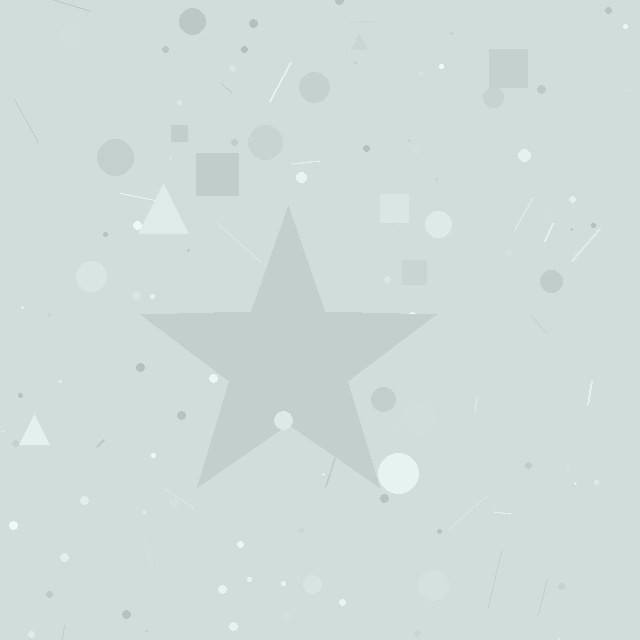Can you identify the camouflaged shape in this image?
The camouflaged shape is a star.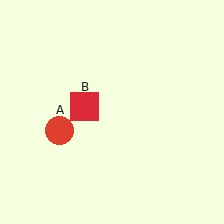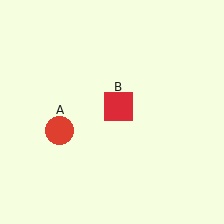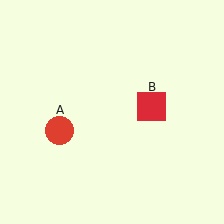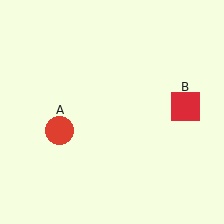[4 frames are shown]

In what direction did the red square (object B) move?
The red square (object B) moved right.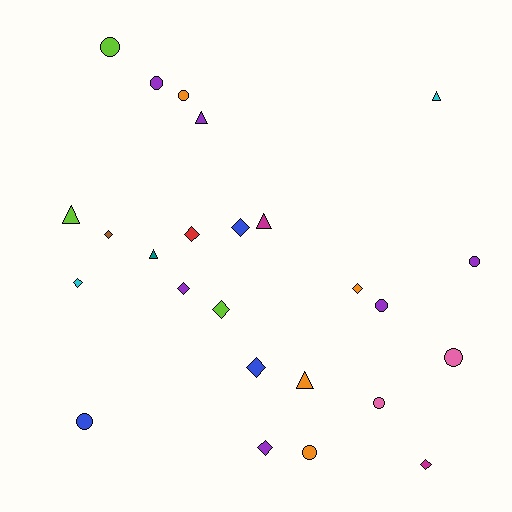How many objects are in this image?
There are 25 objects.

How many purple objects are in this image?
There are 6 purple objects.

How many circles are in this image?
There are 9 circles.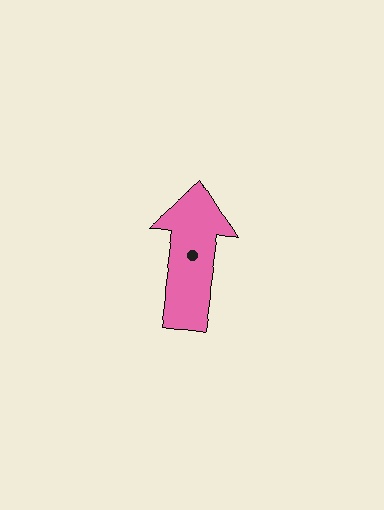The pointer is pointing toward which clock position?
Roughly 12 o'clock.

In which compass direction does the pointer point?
North.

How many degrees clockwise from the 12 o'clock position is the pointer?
Approximately 8 degrees.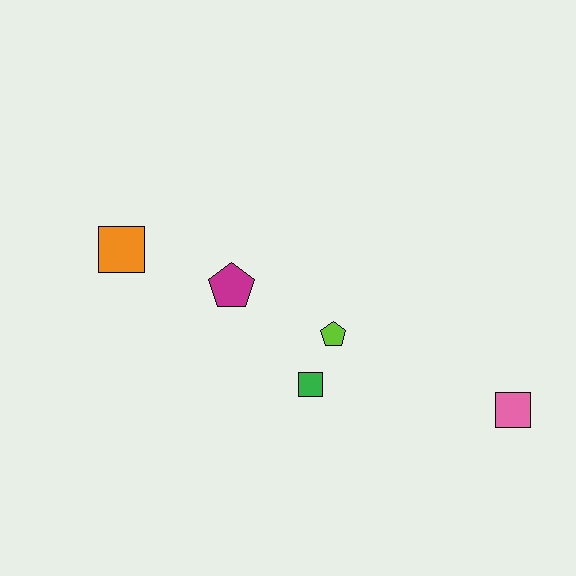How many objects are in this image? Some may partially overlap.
There are 5 objects.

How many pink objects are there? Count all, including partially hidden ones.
There is 1 pink object.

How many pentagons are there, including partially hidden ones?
There are 2 pentagons.